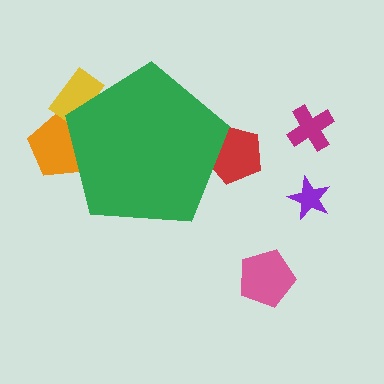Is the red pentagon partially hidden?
Yes, the red pentagon is partially hidden behind the green pentagon.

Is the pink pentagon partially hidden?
No, the pink pentagon is fully visible.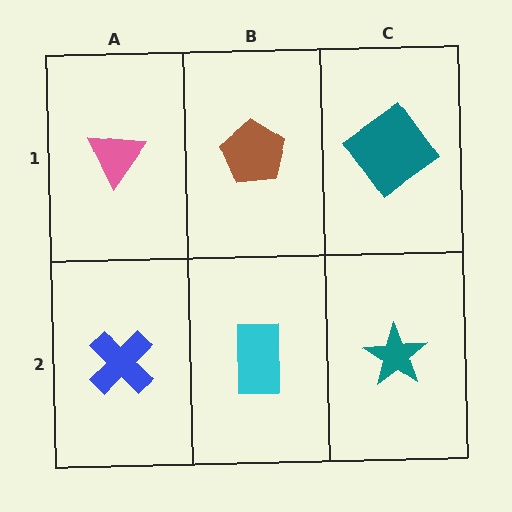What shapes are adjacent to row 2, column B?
A brown pentagon (row 1, column B), a blue cross (row 2, column A), a teal star (row 2, column C).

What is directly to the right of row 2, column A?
A cyan rectangle.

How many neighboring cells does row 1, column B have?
3.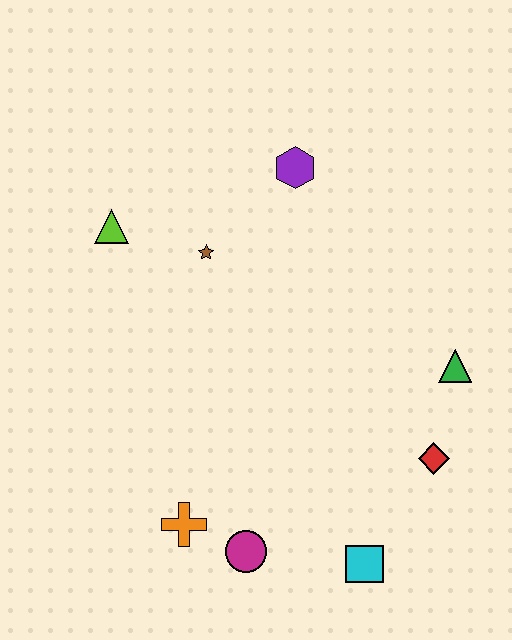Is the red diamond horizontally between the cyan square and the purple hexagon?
No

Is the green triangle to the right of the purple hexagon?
Yes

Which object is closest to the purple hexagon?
The brown star is closest to the purple hexagon.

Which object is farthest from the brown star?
The cyan square is farthest from the brown star.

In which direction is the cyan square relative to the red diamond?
The cyan square is below the red diamond.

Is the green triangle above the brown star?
No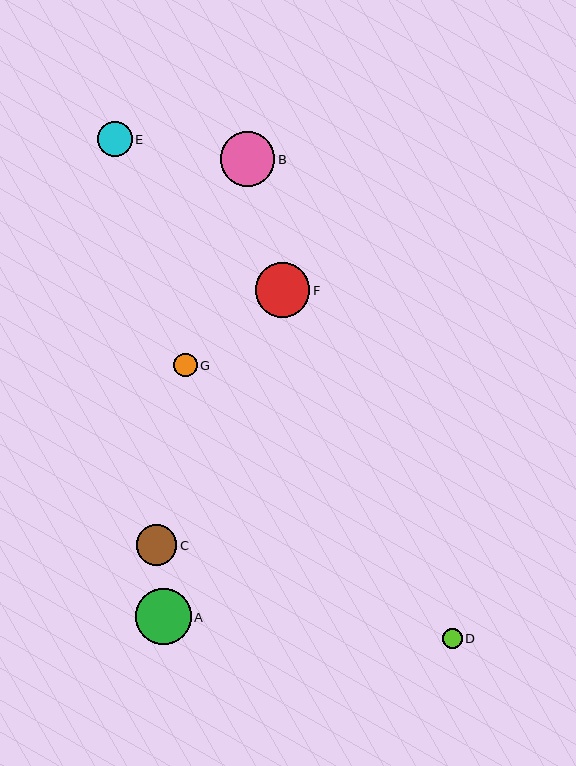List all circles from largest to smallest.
From largest to smallest: A, F, B, C, E, G, D.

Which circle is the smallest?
Circle D is the smallest with a size of approximately 20 pixels.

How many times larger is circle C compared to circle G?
Circle C is approximately 1.7 times the size of circle G.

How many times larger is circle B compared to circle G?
Circle B is approximately 2.3 times the size of circle G.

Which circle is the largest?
Circle A is the largest with a size of approximately 56 pixels.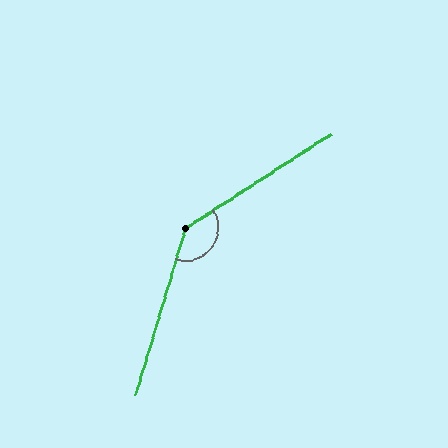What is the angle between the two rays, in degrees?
Approximately 139 degrees.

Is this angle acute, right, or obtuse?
It is obtuse.